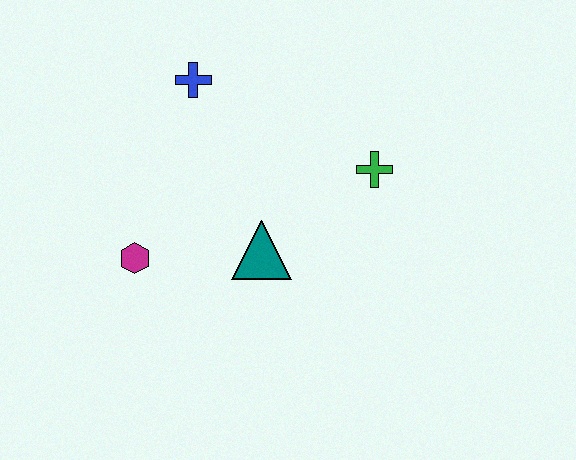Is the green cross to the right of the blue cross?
Yes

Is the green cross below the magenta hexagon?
No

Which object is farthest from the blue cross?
The green cross is farthest from the blue cross.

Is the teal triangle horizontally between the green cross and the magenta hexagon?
Yes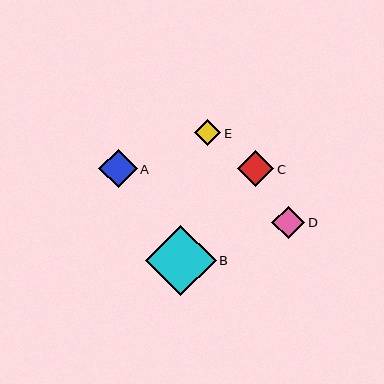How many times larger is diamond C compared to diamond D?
Diamond C is approximately 1.1 times the size of diamond D.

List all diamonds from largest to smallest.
From largest to smallest: B, A, C, D, E.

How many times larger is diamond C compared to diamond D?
Diamond C is approximately 1.1 times the size of diamond D.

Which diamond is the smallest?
Diamond E is the smallest with a size of approximately 27 pixels.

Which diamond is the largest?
Diamond B is the largest with a size of approximately 70 pixels.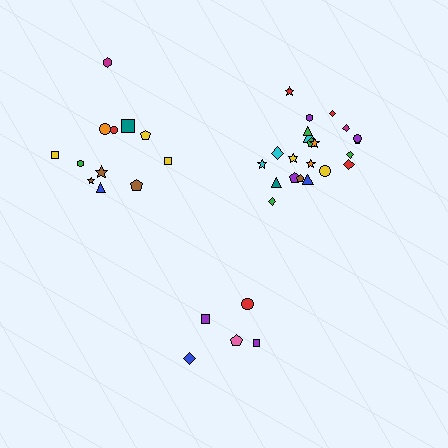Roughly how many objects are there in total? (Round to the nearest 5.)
Roughly 40 objects in total.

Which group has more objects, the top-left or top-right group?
The top-right group.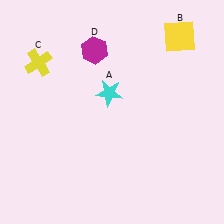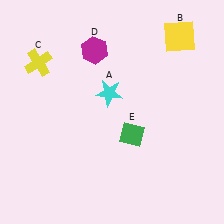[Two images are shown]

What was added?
A green diamond (E) was added in Image 2.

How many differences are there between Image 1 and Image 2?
There is 1 difference between the two images.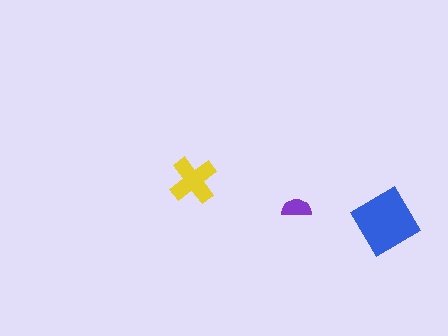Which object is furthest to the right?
The blue diamond is rightmost.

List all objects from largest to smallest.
The blue diamond, the yellow cross, the purple semicircle.